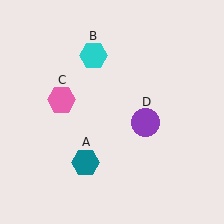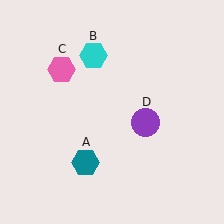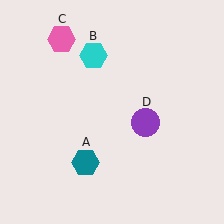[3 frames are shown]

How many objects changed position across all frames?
1 object changed position: pink hexagon (object C).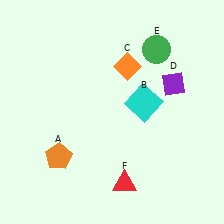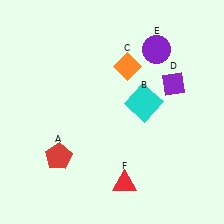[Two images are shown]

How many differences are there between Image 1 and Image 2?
There are 2 differences between the two images.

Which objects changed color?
A changed from orange to red. E changed from green to purple.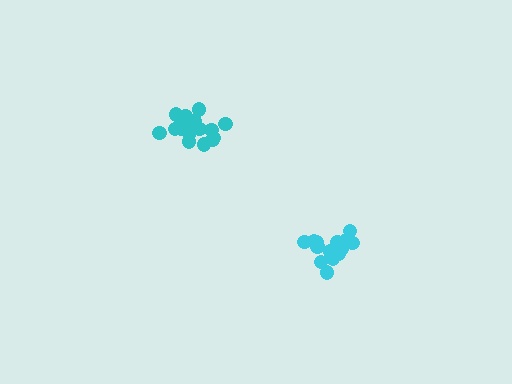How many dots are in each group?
Group 1: 14 dots, Group 2: 17 dots (31 total).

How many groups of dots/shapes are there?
There are 2 groups.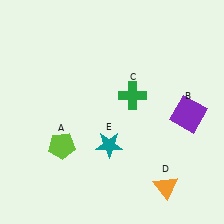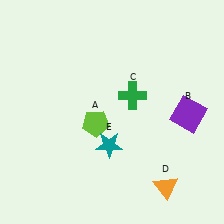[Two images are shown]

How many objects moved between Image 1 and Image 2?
1 object moved between the two images.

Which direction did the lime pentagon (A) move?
The lime pentagon (A) moved right.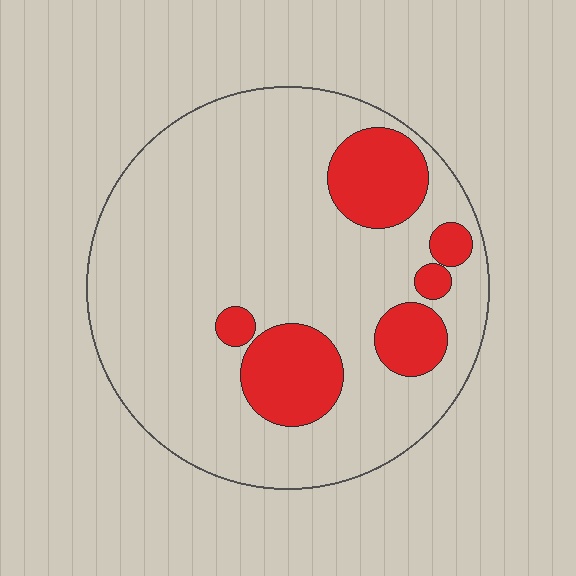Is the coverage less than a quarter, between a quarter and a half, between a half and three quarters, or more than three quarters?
Less than a quarter.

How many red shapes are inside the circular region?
6.